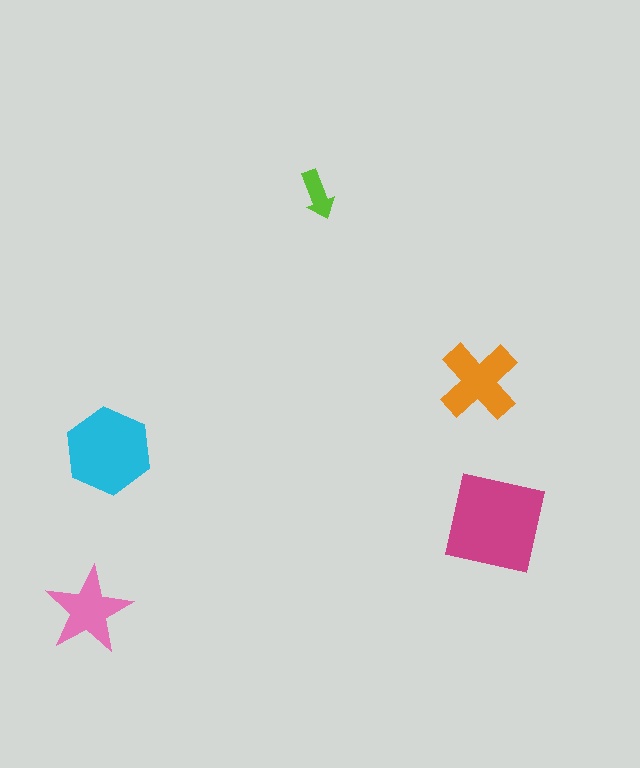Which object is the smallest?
The lime arrow.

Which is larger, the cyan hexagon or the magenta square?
The magenta square.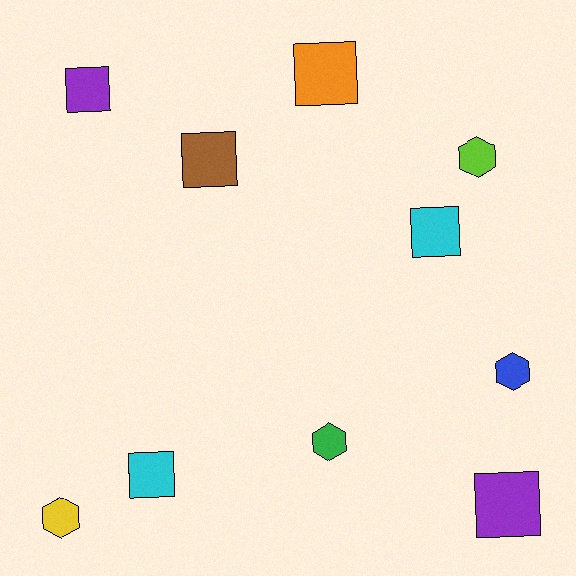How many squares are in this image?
There are 6 squares.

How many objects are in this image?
There are 10 objects.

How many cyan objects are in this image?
There are 2 cyan objects.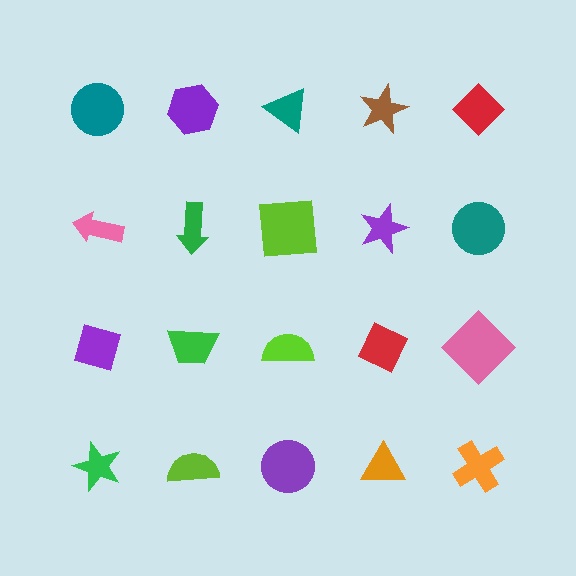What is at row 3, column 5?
A pink diamond.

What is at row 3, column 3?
A lime semicircle.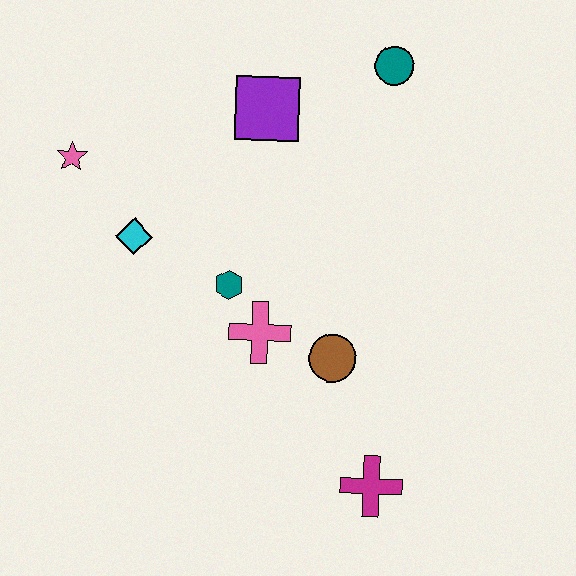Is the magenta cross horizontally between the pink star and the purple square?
No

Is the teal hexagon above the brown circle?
Yes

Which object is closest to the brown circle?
The pink cross is closest to the brown circle.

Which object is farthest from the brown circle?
The pink star is farthest from the brown circle.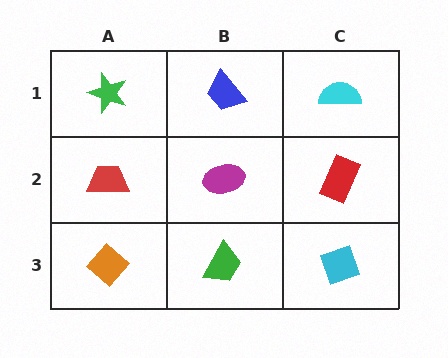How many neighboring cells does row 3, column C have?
2.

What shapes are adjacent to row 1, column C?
A red rectangle (row 2, column C), a blue trapezoid (row 1, column B).